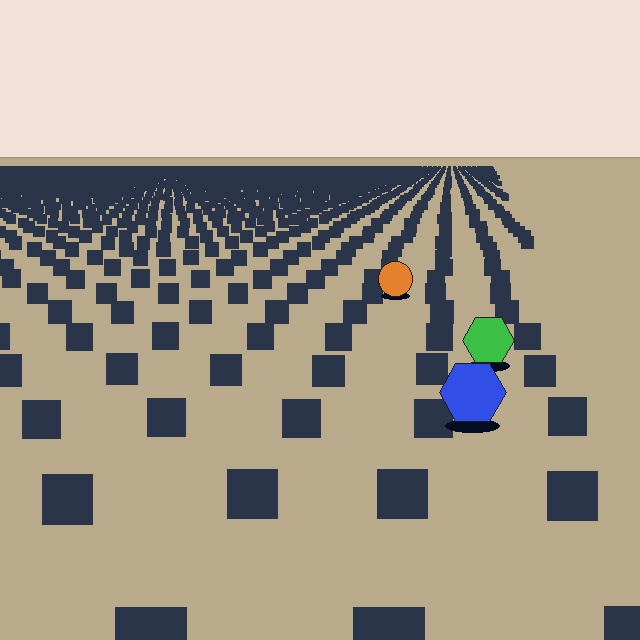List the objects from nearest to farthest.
From nearest to farthest: the blue hexagon, the green hexagon, the orange circle.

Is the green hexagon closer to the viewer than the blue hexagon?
No. The blue hexagon is closer — you can tell from the texture gradient: the ground texture is coarser near it.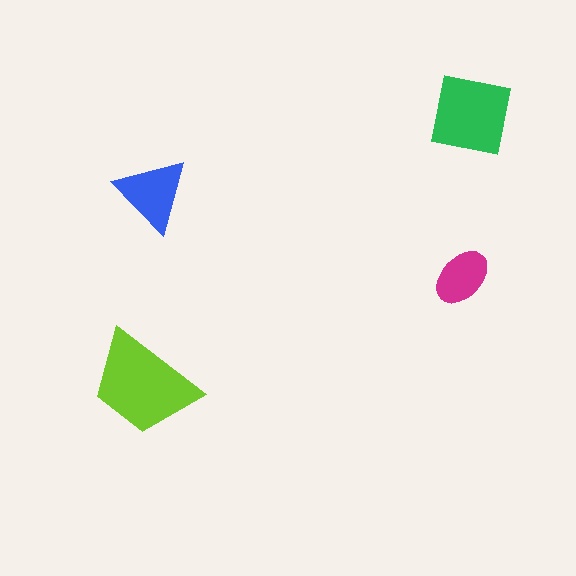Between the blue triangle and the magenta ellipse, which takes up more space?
The blue triangle.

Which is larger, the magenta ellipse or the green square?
The green square.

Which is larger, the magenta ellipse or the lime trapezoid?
The lime trapezoid.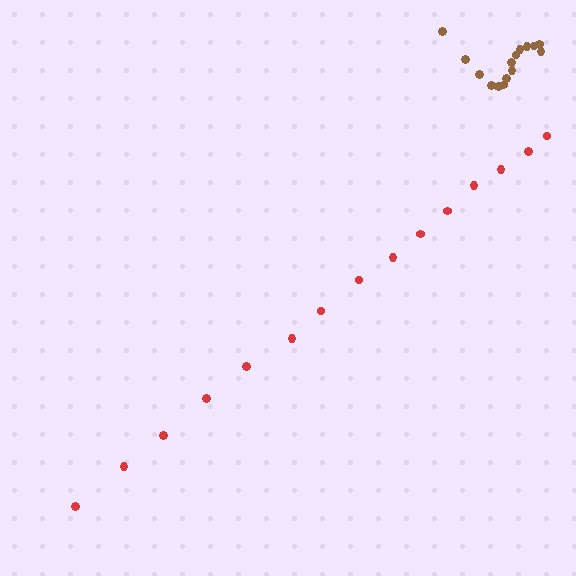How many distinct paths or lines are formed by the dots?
There are 2 distinct paths.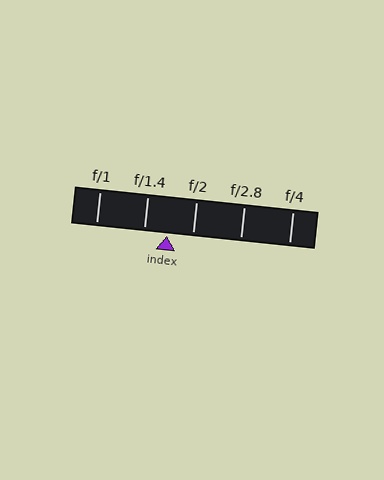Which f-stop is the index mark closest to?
The index mark is closest to f/1.4.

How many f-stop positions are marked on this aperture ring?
There are 5 f-stop positions marked.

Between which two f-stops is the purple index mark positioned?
The index mark is between f/1.4 and f/2.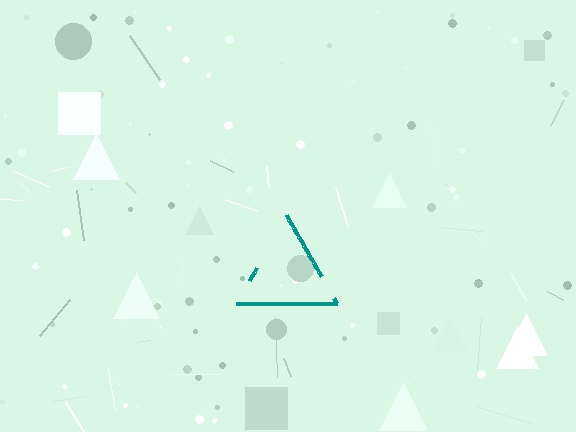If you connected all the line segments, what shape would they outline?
They would outline a triangle.